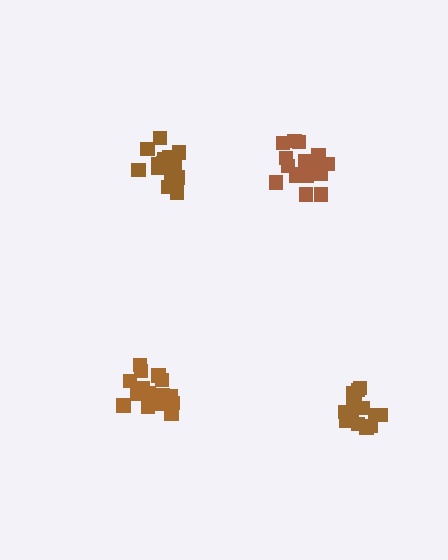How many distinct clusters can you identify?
There are 4 distinct clusters.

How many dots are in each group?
Group 1: 19 dots, Group 2: 16 dots, Group 3: 19 dots, Group 4: 16 dots (70 total).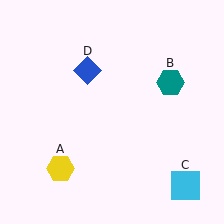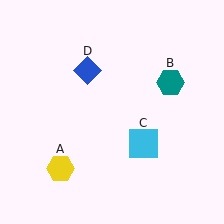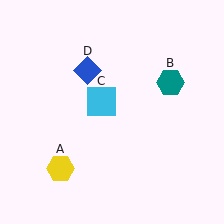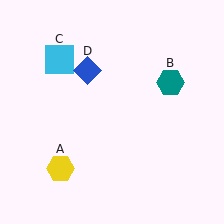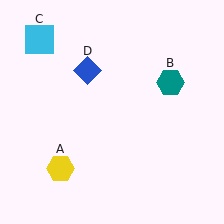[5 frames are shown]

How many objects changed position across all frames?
1 object changed position: cyan square (object C).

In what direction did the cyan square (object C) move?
The cyan square (object C) moved up and to the left.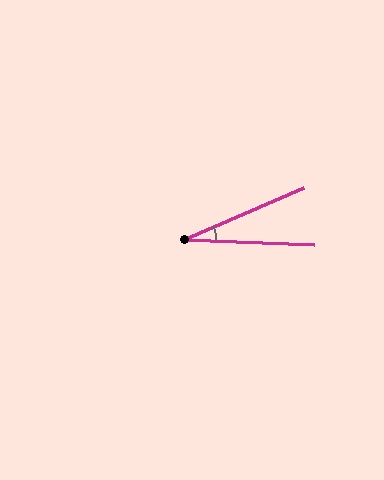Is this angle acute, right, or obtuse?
It is acute.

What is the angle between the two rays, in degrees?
Approximately 26 degrees.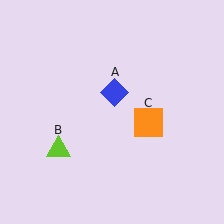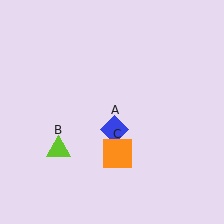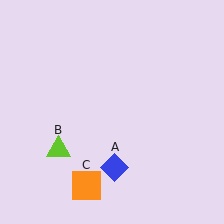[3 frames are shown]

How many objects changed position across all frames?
2 objects changed position: blue diamond (object A), orange square (object C).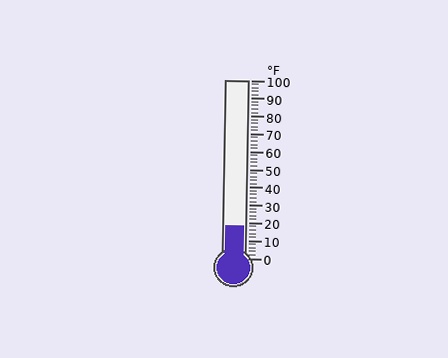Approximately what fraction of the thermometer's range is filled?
The thermometer is filled to approximately 20% of its range.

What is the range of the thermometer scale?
The thermometer scale ranges from 0°F to 100°F.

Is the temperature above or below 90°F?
The temperature is below 90°F.